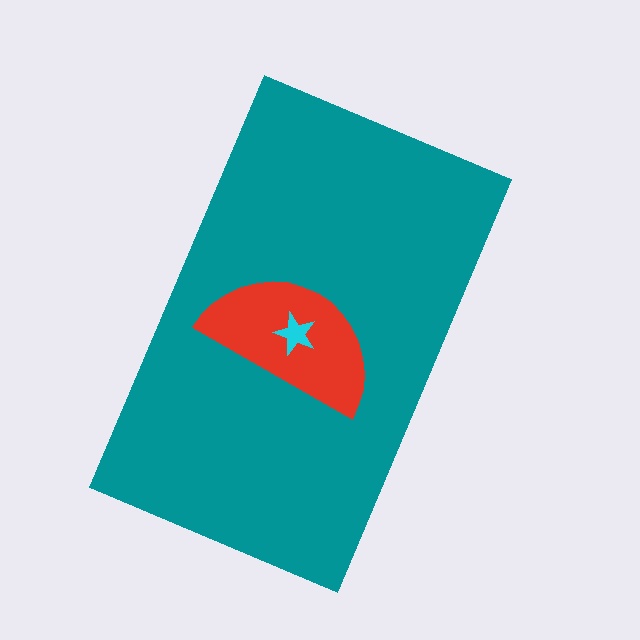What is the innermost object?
The cyan star.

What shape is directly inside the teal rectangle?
The red semicircle.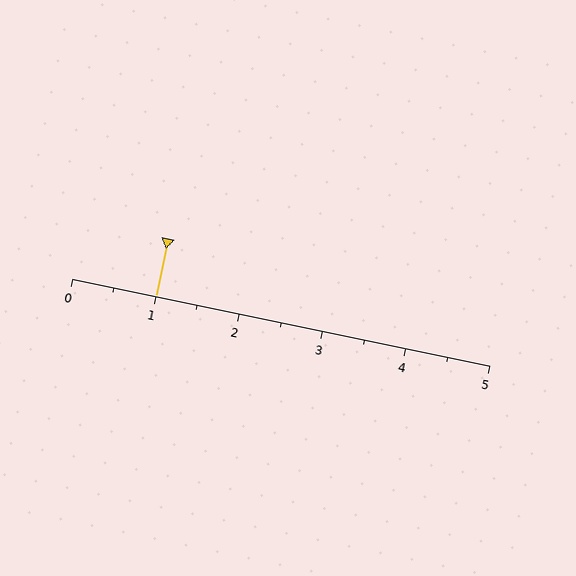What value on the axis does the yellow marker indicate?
The marker indicates approximately 1.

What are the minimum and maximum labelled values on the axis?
The axis runs from 0 to 5.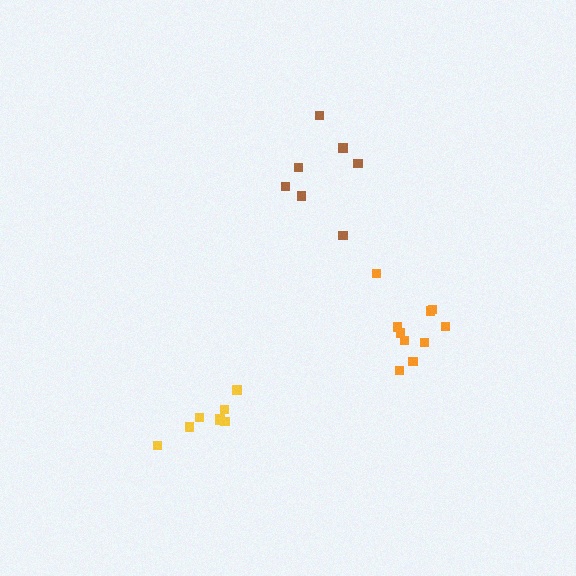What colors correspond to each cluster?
The clusters are colored: orange, brown, yellow.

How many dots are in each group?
Group 1: 10 dots, Group 2: 7 dots, Group 3: 8 dots (25 total).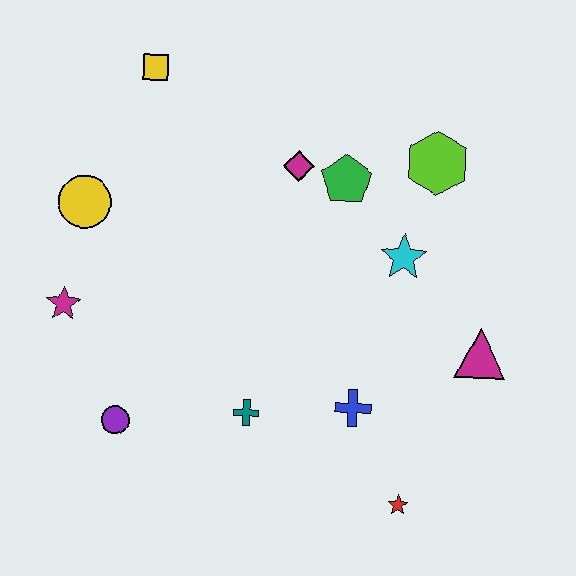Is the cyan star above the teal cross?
Yes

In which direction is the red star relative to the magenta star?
The red star is to the right of the magenta star.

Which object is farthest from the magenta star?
The magenta triangle is farthest from the magenta star.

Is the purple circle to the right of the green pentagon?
No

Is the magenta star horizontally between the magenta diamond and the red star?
No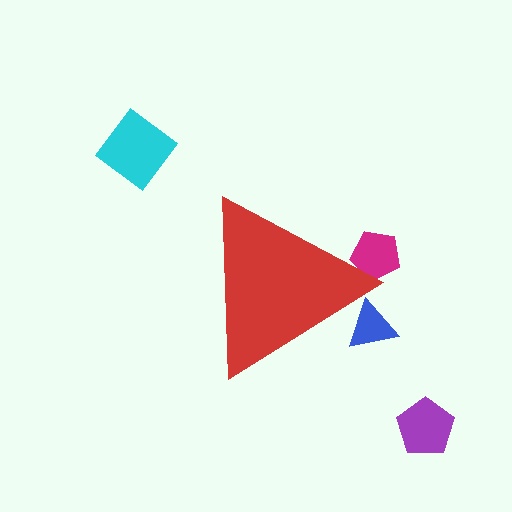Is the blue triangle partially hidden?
Yes, the blue triangle is partially hidden behind the red triangle.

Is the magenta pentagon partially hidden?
Yes, the magenta pentagon is partially hidden behind the red triangle.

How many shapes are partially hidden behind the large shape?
2 shapes are partially hidden.